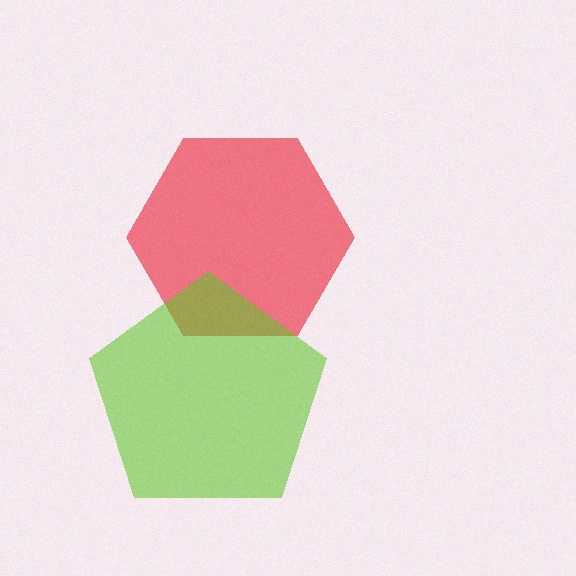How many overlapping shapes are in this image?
There are 2 overlapping shapes in the image.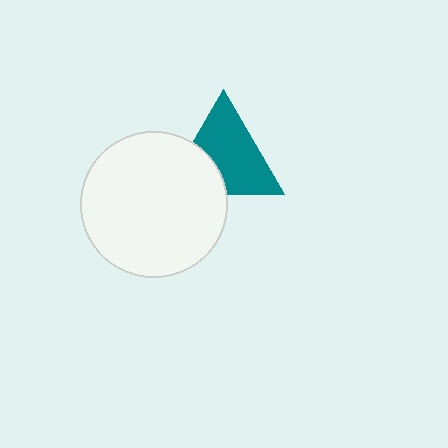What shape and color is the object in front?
The object in front is a white circle.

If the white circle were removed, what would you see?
You would see the complete teal triangle.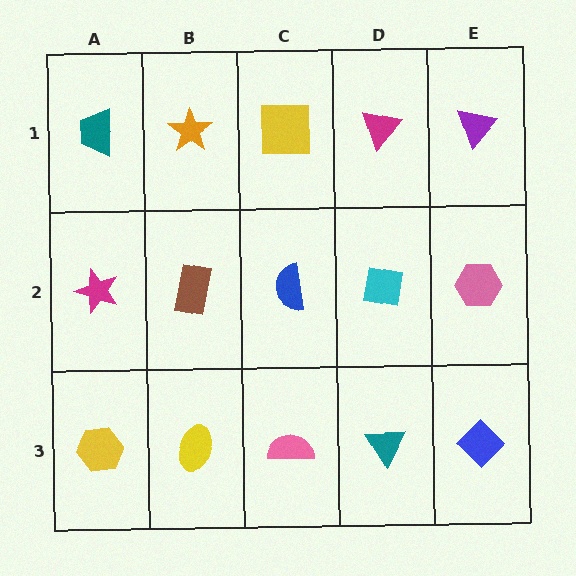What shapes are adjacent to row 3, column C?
A blue semicircle (row 2, column C), a yellow ellipse (row 3, column B), a teal triangle (row 3, column D).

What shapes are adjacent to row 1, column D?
A cyan square (row 2, column D), a yellow square (row 1, column C), a purple triangle (row 1, column E).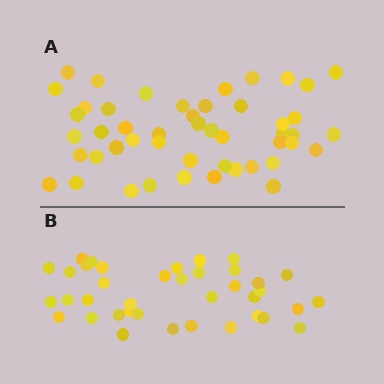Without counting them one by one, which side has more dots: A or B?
Region A (the top region) has more dots.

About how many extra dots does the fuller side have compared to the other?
Region A has roughly 10 or so more dots than region B.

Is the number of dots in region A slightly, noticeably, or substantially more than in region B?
Region A has noticeably more, but not dramatically so. The ratio is roughly 1.3 to 1.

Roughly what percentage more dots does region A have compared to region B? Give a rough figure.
About 25% more.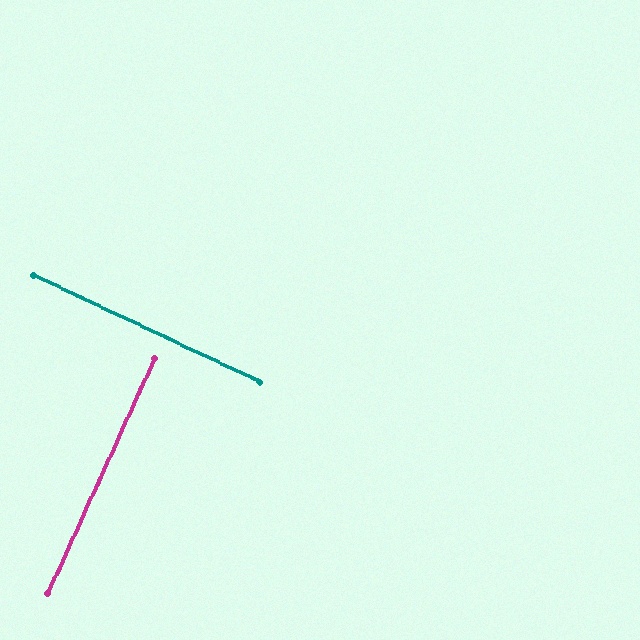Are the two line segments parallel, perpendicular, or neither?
Perpendicular — they meet at approximately 89°.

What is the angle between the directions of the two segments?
Approximately 89 degrees.